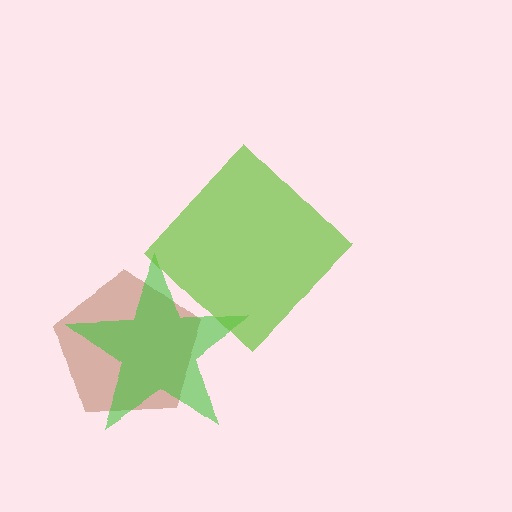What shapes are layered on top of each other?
The layered shapes are: a brown pentagon, a green star, a lime diamond.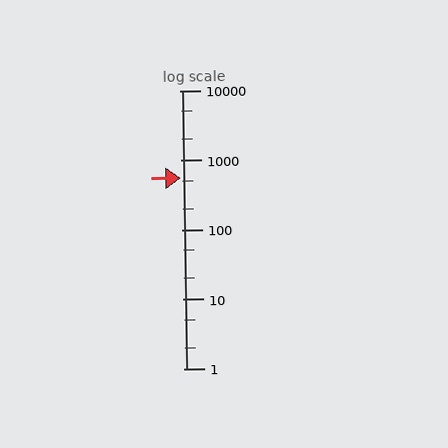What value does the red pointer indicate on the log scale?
The pointer indicates approximately 550.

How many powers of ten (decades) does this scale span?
The scale spans 4 decades, from 1 to 10000.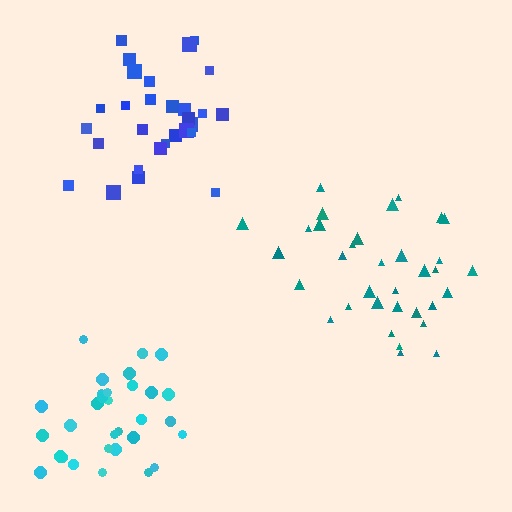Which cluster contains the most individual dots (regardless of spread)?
Teal (34).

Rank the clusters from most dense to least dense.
blue, teal, cyan.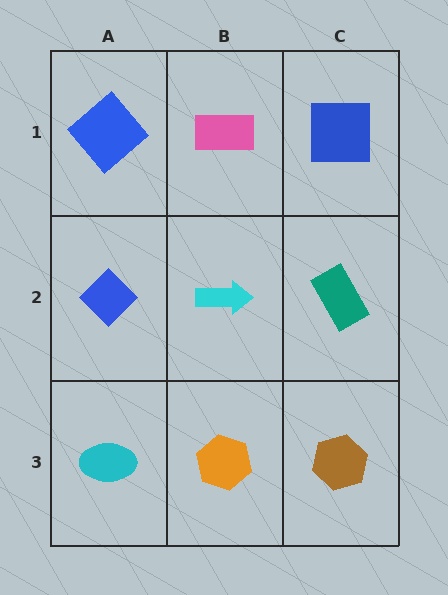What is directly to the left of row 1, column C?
A pink rectangle.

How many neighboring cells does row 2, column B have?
4.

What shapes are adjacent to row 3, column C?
A teal rectangle (row 2, column C), an orange hexagon (row 3, column B).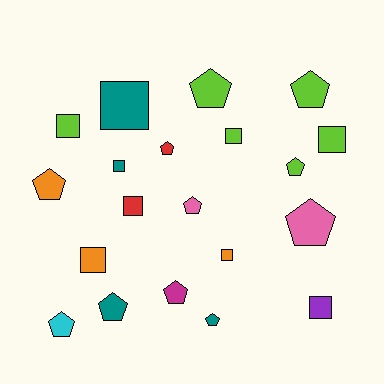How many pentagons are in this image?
There are 11 pentagons.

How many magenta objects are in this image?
There is 1 magenta object.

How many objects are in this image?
There are 20 objects.